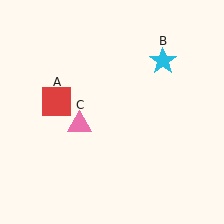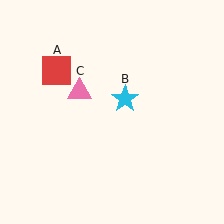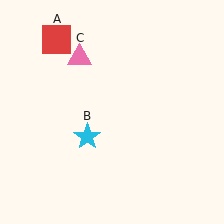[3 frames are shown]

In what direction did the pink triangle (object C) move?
The pink triangle (object C) moved up.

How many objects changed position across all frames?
3 objects changed position: red square (object A), cyan star (object B), pink triangle (object C).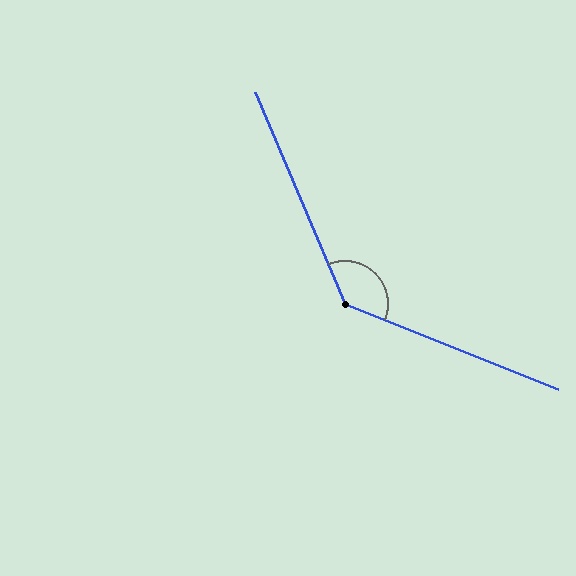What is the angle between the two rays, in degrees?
Approximately 135 degrees.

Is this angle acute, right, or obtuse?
It is obtuse.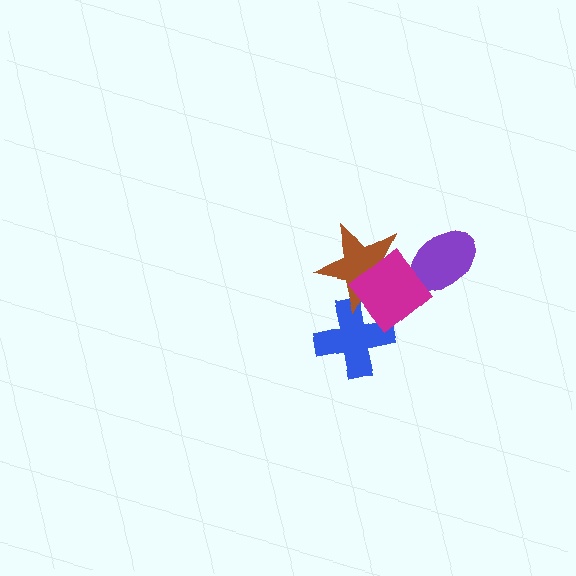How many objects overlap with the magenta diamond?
3 objects overlap with the magenta diamond.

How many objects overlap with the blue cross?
2 objects overlap with the blue cross.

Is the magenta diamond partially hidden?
No, no other shape covers it.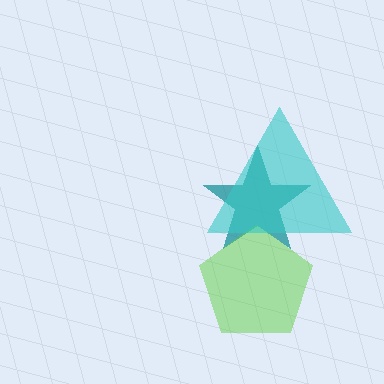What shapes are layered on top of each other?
The layered shapes are: a teal star, a lime pentagon, a cyan triangle.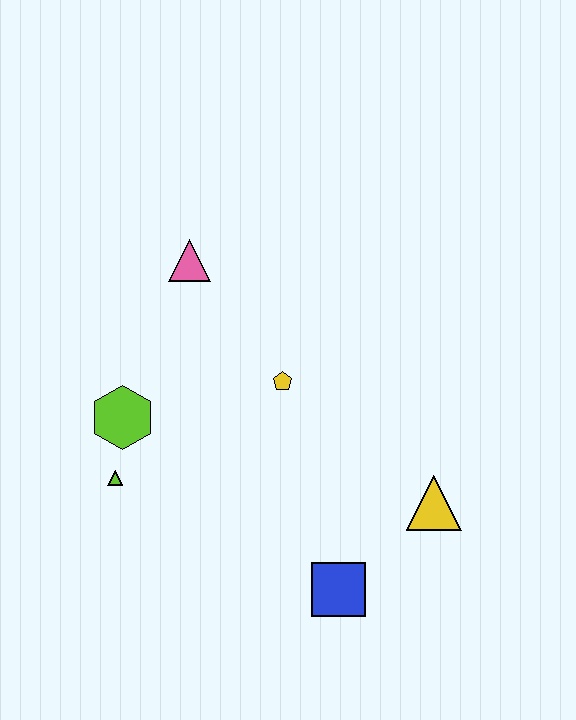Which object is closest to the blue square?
The yellow triangle is closest to the blue square.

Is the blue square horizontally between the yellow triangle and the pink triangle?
Yes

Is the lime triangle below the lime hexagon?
Yes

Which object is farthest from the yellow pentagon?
The blue square is farthest from the yellow pentagon.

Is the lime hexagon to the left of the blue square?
Yes